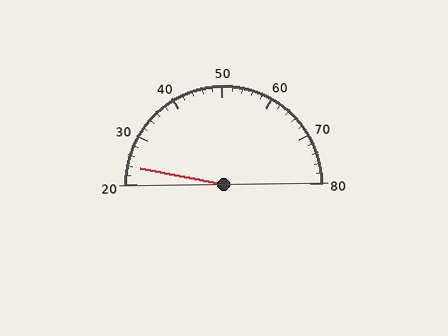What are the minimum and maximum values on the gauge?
The gauge ranges from 20 to 80.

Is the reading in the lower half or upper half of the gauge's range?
The reading is in the lower half of the range (20 to 80).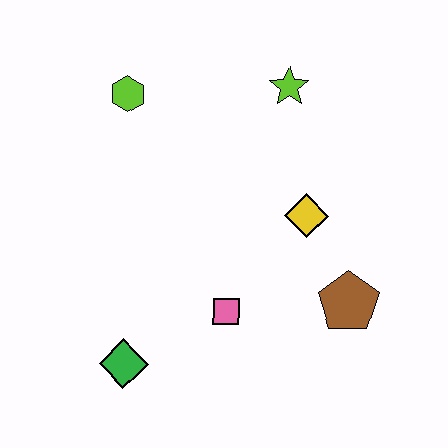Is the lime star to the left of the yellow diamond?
Yes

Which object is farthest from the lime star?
The green diamond is farthest from the lime star.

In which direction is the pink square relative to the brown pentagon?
The pink square is to the left of the brown pentagon.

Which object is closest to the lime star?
The yellow diamond is closest to the lime star.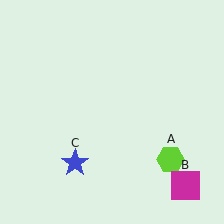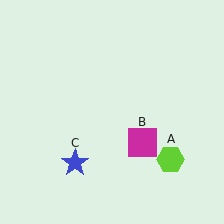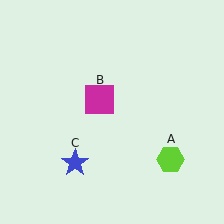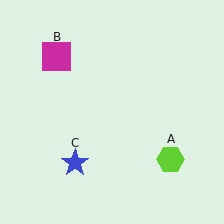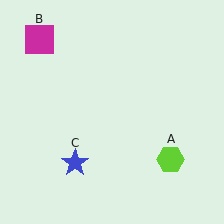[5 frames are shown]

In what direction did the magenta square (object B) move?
The magenta square (object B) moved up and to the left.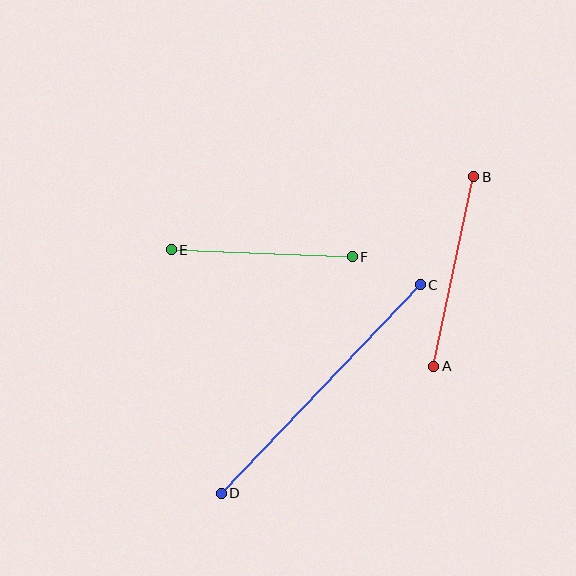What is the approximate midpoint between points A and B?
The midpoint is at approximately (454, 272) pixels.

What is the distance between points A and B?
The distance is approximately 194 pixels.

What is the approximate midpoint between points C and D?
The midpoint is at approximately (321, 389) pixels.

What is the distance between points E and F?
The distance is approximately 181 pixels.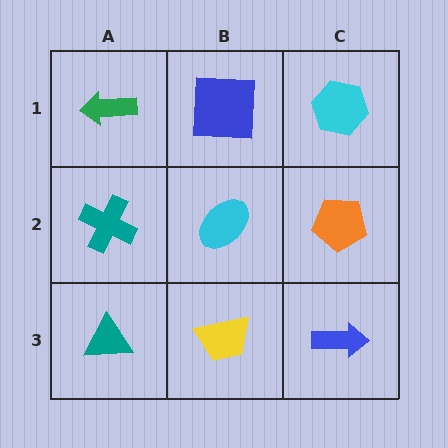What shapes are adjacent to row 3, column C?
An orange pentagon (row 2, column C), a yellow trapezoid (row 3, column B).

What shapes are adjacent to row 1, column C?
An orange pentagon (row 2, column C), a blue square (row 1, column B).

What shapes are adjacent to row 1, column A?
A teal cross (row 2, column A), a blue square (row 1, column B).